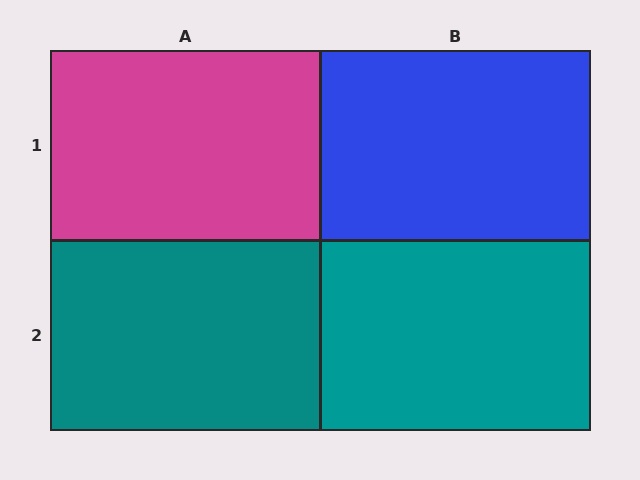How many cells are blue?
1 cell is blue.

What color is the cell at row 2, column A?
Teal.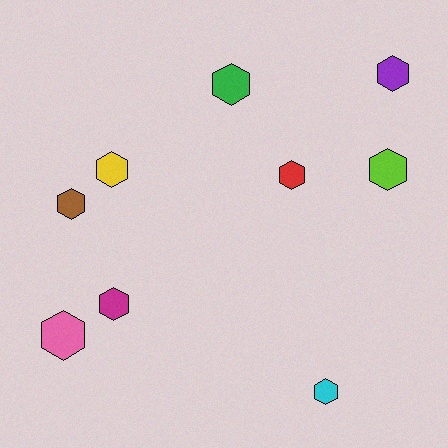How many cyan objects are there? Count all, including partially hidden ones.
There is 1 cyan object.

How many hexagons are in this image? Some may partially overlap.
There are 9 hexagons.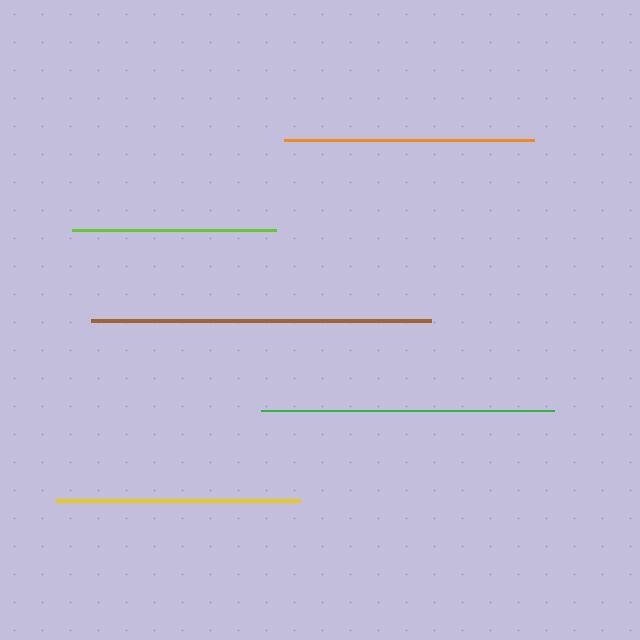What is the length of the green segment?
The green segment is approximately 293 pixels long.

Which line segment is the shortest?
The lime line is the shortest at approximately 204 pixels.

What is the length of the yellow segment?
The yellow segment is approximately 245 pixels long.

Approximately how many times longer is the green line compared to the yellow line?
The green line is approximately 1.2 times the length of the yellow line.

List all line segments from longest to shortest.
From longest to shortest: brown, green, orange, yellow, lime.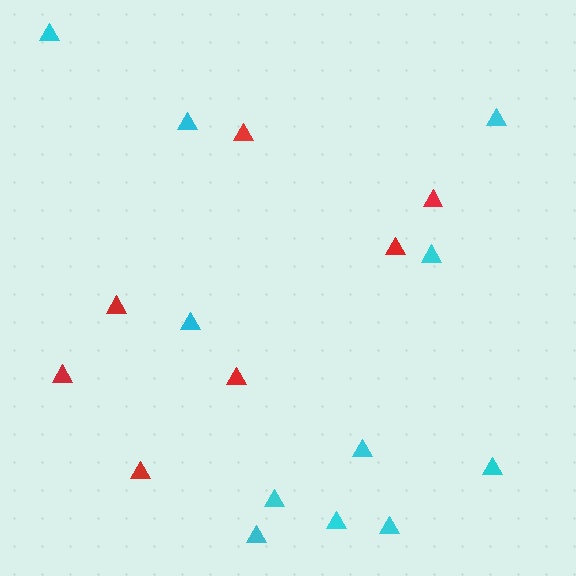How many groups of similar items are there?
There are 2 groups: one group of cyan triangles (11) and one group of red triangles (7).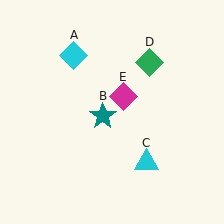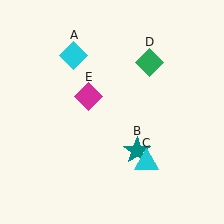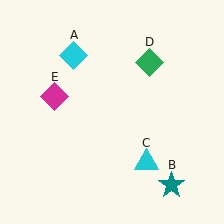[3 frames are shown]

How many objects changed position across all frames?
2 objects changed position: teal star (object B), magenta diamond (object E).